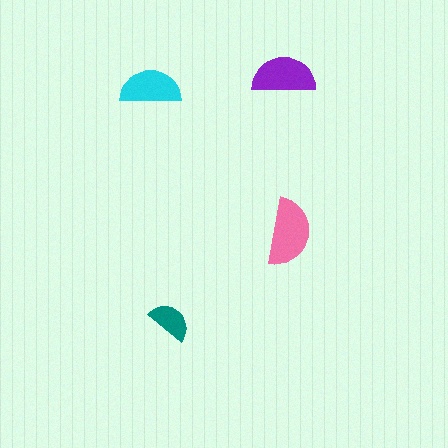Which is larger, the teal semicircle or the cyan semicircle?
The cyan one.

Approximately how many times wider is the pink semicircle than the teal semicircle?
About 1.5 times wider.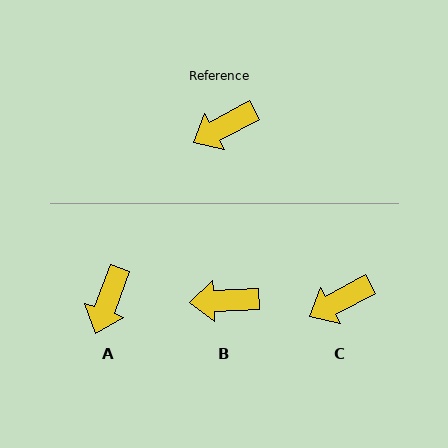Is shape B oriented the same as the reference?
No, it is off by about 26 degrees.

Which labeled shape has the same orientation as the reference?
C.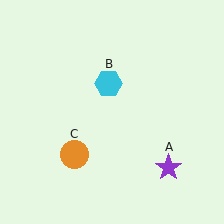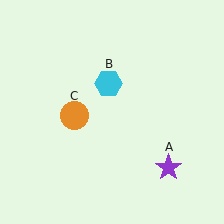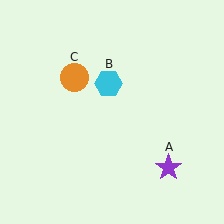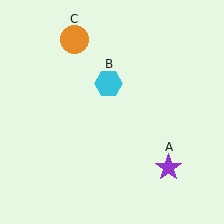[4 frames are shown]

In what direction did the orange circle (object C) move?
The orange circle (object C) moved up.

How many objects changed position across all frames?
1 object changed position: orange circle (object C).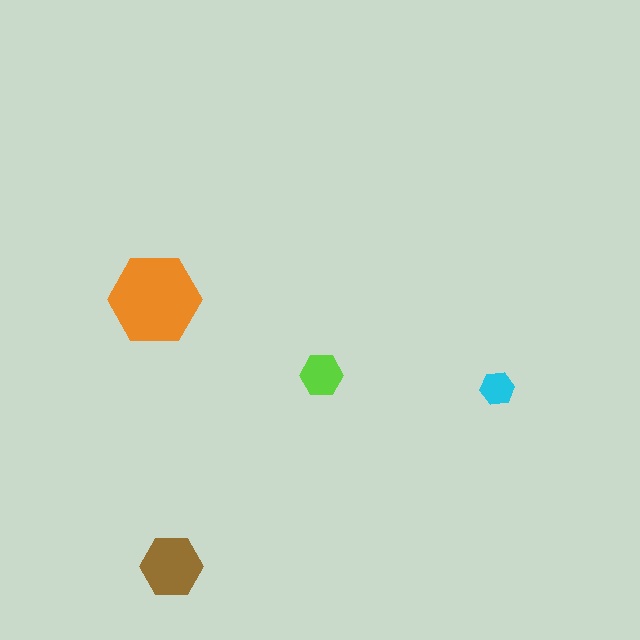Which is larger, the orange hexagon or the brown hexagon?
The orange one.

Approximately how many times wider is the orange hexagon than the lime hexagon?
About 2 times wider.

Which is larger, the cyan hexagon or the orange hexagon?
The orange one.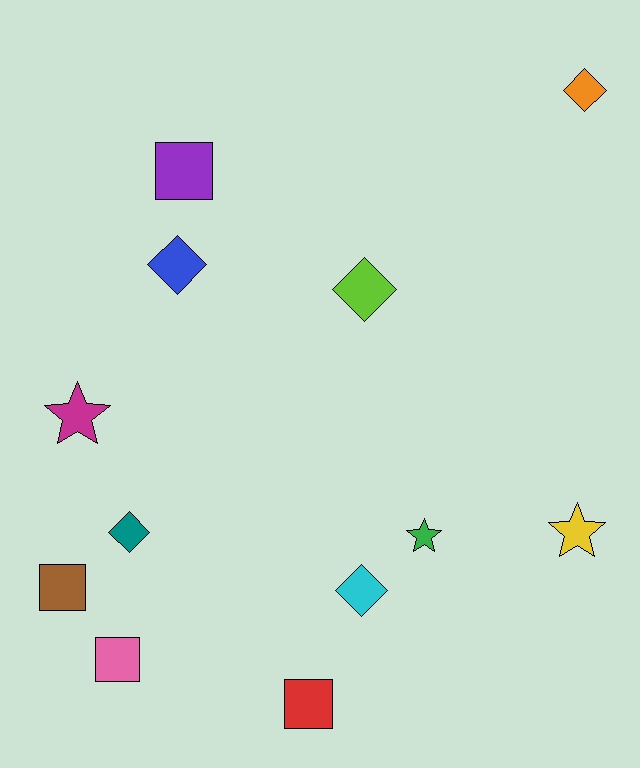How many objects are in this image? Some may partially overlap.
There are 12 objects.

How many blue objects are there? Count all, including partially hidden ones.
There is 1 blue object.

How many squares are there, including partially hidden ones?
There are 4 squares.